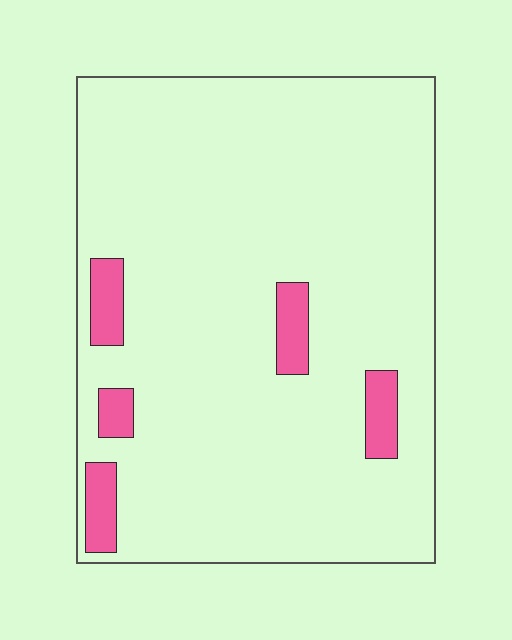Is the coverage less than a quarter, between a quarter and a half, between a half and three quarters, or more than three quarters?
Less than a quarter.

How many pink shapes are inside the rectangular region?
5.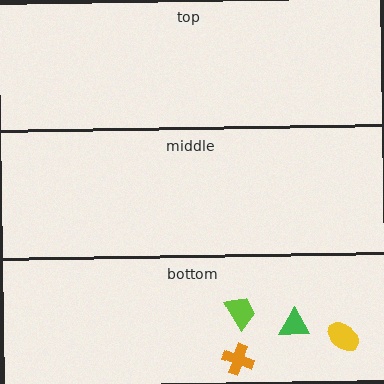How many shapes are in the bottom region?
4.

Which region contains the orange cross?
The bottom region.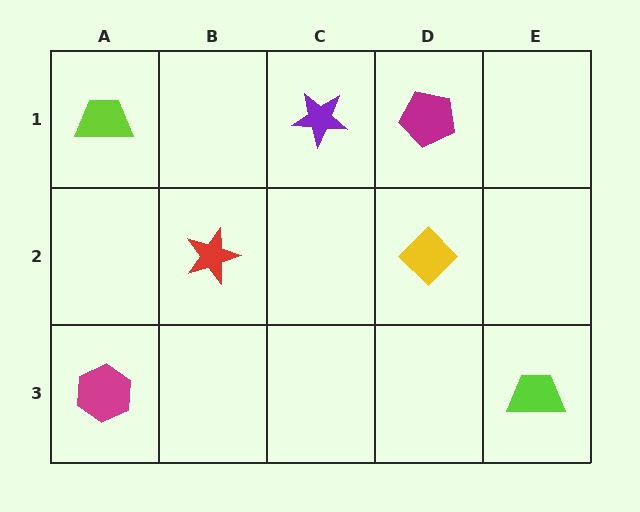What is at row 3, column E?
A lime trapezoid.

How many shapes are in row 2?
2 shapes.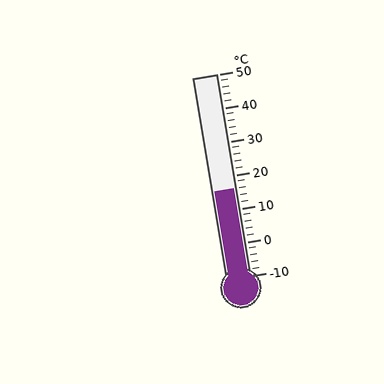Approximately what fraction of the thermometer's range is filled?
The thermometer is filled to approximately 45% of its range.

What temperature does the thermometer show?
The thermometer shows approximately 16°C.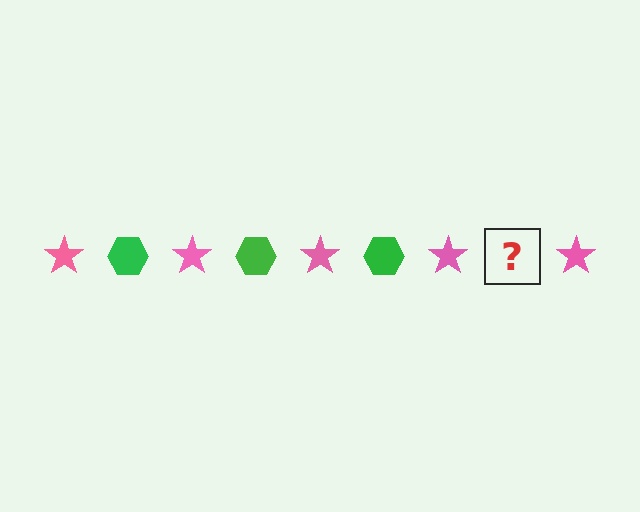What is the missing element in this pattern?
The missing element is a green hexagon.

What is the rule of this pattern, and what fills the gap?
The rule is that the pattern alternates between pink star and green hexagon. The gap should be filled with a green hexagon.